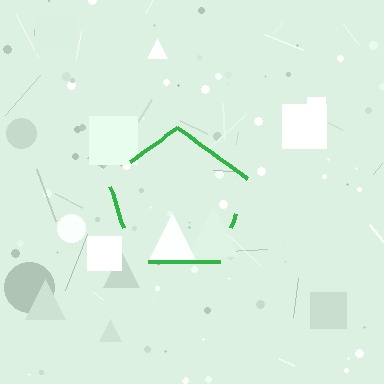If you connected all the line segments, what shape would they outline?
They would outline a pentagon.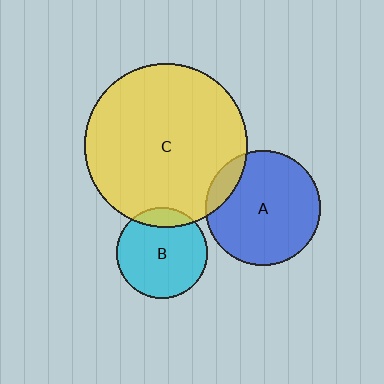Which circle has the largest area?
Circle C (yellow).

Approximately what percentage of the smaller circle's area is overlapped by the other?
Approximately 10%.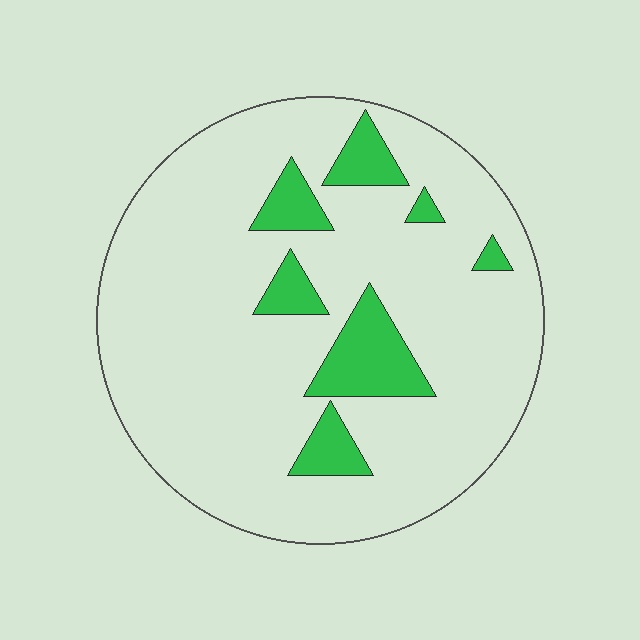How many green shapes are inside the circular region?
7.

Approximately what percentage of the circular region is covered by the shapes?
Approximately 15%.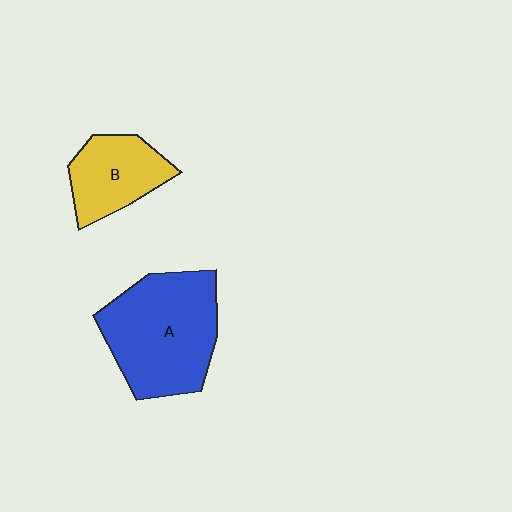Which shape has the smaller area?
Shape B (yellow).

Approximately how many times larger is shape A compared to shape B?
Approximately 1.8 times.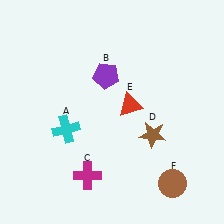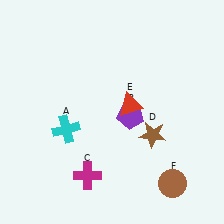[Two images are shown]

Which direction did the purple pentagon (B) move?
The purple pentagon (B) moved down.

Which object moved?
The purple pentagon (B) moved down.